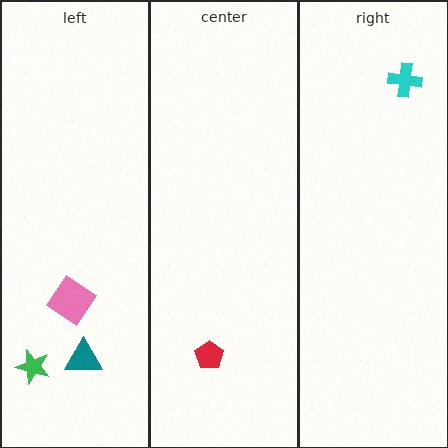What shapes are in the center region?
The red pentagon.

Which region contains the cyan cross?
The right region.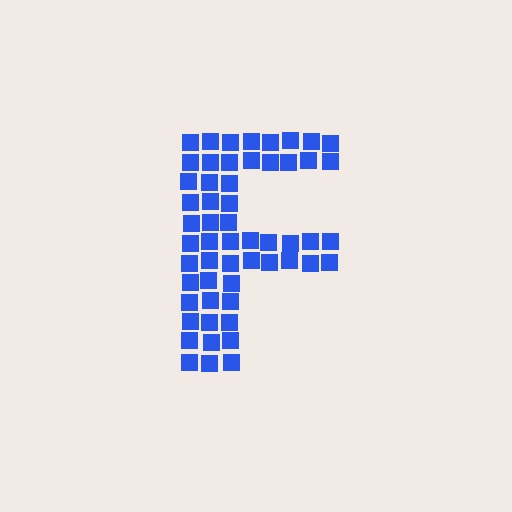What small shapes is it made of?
It is made of small squares.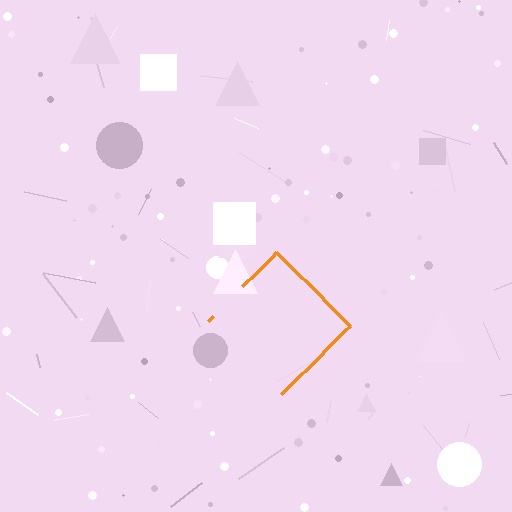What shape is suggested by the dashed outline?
The dashed outline suggests a diamond.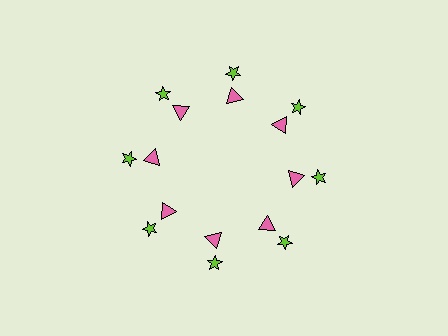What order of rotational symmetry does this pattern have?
This pattern has 8-fold rotational symmetry.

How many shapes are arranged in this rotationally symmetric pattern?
There are 16 shapes, arranged in 8 groups of 2.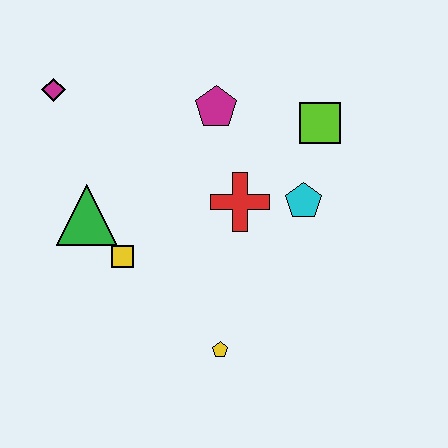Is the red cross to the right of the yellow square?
Yes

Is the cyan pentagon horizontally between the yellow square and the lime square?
Yes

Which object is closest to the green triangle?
The yellow square is closest to the green triangle.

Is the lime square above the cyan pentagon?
Yes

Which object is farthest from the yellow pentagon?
The magenta diamond is farthest from the yellow pentagon.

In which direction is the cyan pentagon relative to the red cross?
The cyan pentagon is to the right of the red cross.